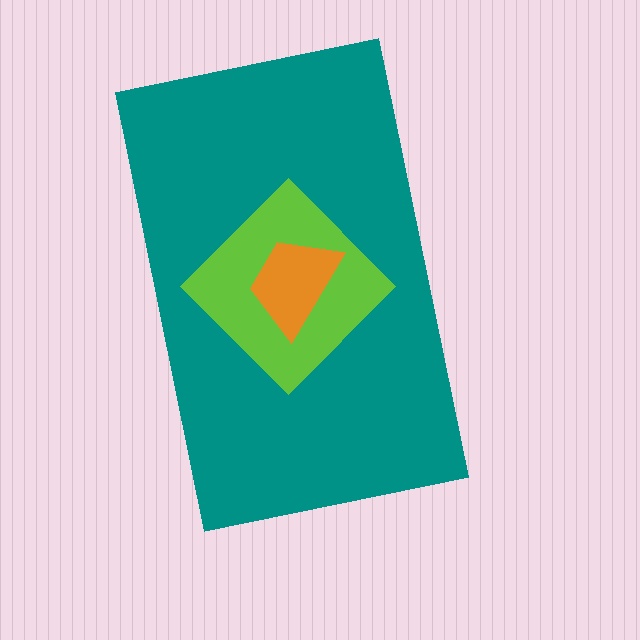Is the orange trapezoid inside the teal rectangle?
Yes.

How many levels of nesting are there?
3.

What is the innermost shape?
The orange trapezoid.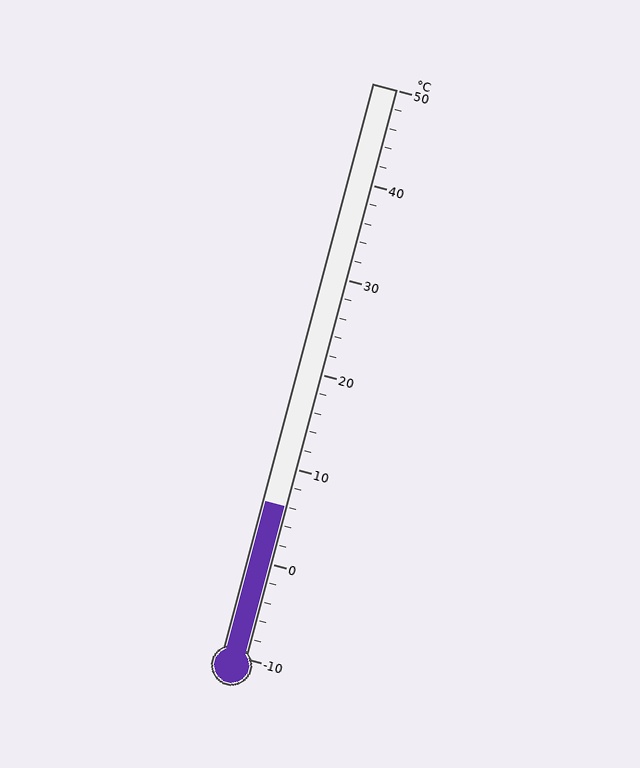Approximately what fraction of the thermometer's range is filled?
The thermometer is filled to approximately 25% of its range.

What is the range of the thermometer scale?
The thermometer scale ranges from -10°C to 50°C.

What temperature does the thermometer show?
The thermometer shows approximately 6°C.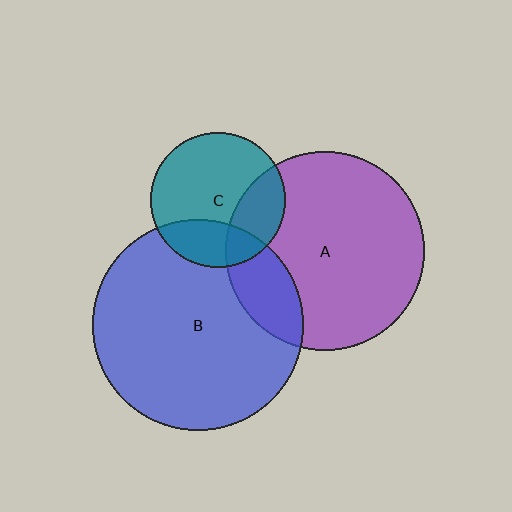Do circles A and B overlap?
Yes.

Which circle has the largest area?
Circle B (blue).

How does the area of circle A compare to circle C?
Approximately 2.2 times.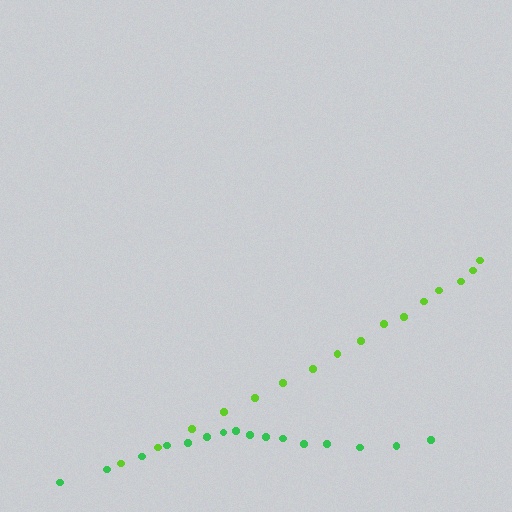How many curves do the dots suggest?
There are 2 distinct paths.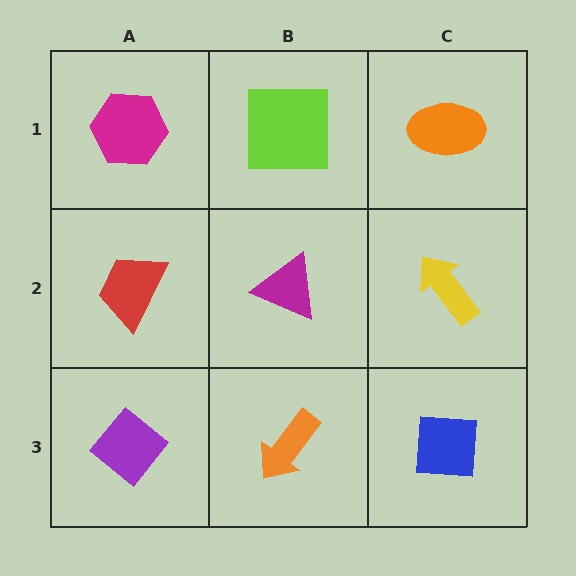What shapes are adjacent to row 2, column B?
A lime square (row 1, column B), an orange arrow (row 3, column B), a red trapezoid (row 2, column A), a yellow arrow (row 2, column C).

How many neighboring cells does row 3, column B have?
3.